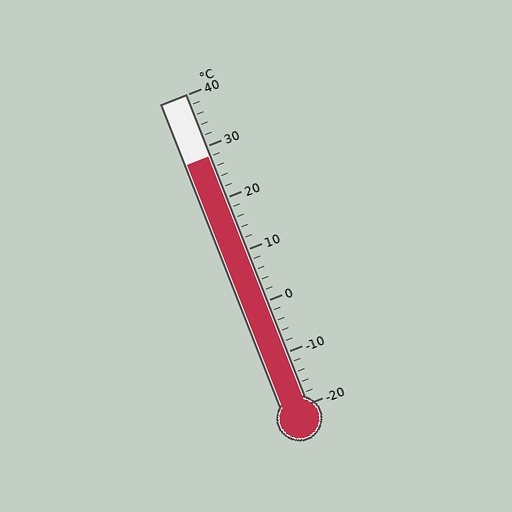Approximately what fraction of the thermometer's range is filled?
The thermometer is filled to approximately 80% of its range.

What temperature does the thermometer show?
The thermometer shows approximately 28°C.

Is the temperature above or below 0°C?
The temperature is above 0°C.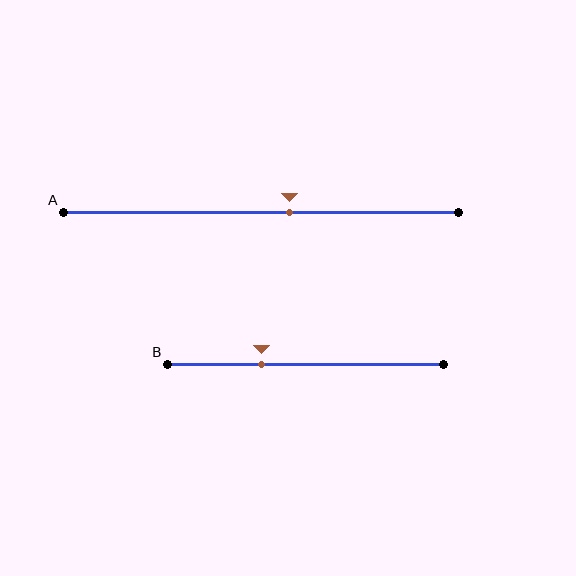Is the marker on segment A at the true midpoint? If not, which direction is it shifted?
No, the marker on segment A is shifted to the right by about 7% of the segment length.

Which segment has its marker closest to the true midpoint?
Segment A has its marker closest to the true midpoint.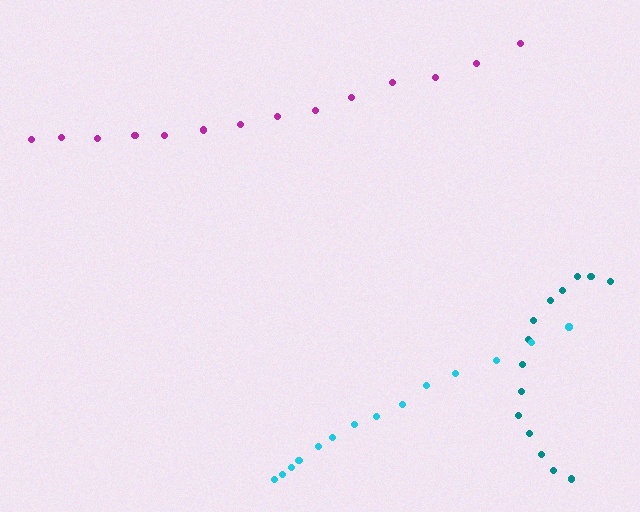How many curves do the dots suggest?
There are 3 distinct paths.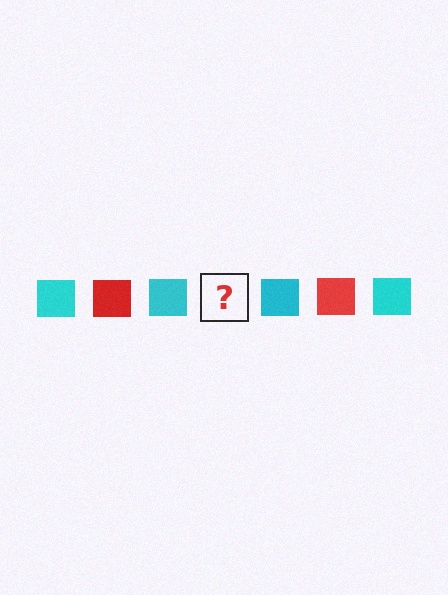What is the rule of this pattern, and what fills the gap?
The rule is that the pattern cycles through cyan, red squares. The gap should be filled with a red square.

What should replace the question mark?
The question mark should be replaced with a red square.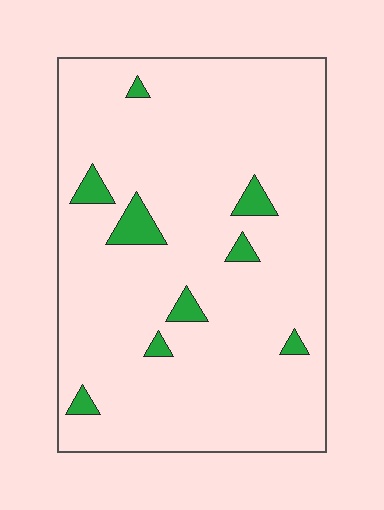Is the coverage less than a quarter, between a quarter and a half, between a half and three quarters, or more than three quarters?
Less than a quarter.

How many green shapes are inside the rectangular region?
9.